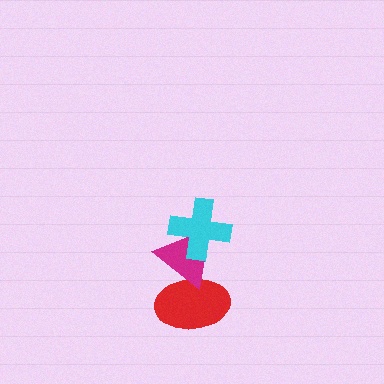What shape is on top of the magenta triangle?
The cyan cross is on top of the magenta triangle.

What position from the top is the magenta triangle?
The magenta triangle is 2nd from the top.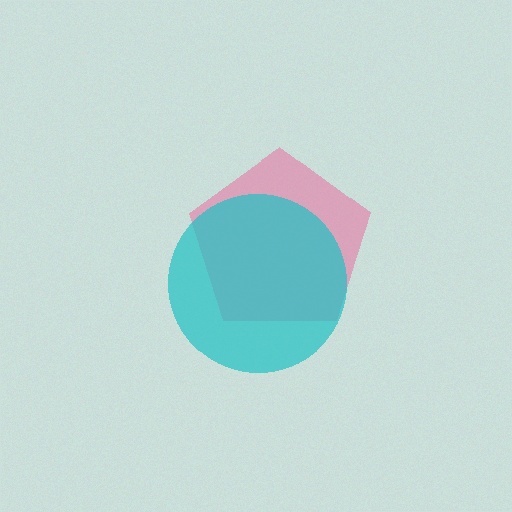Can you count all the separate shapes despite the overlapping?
Yes, there are 2 separate shapes.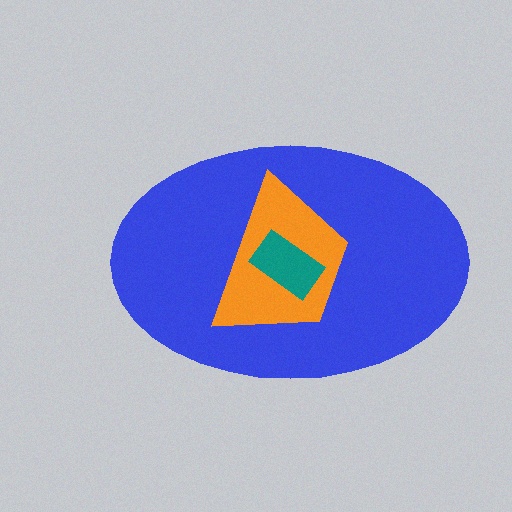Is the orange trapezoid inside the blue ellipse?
Yes.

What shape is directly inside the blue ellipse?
The orange trapezoid.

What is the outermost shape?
The blue ellipse.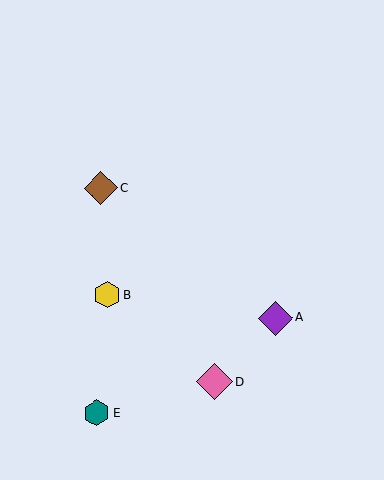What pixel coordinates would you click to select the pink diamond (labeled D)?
Click at (214, 382) to select the pink diamond D.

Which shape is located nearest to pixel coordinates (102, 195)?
The brown diamond (labeled C) at (101, 188) is nearest to that location.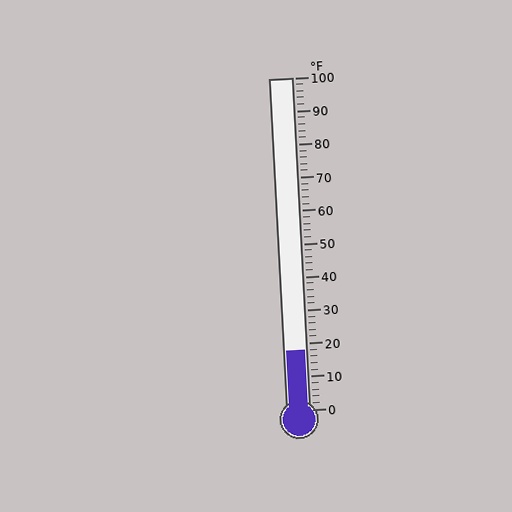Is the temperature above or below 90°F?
The temperature is below 90°F.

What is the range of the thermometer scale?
The thermometer scale ranges from 0°F to 100°F.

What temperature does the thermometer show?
The thermometer shows approximately 18°F.